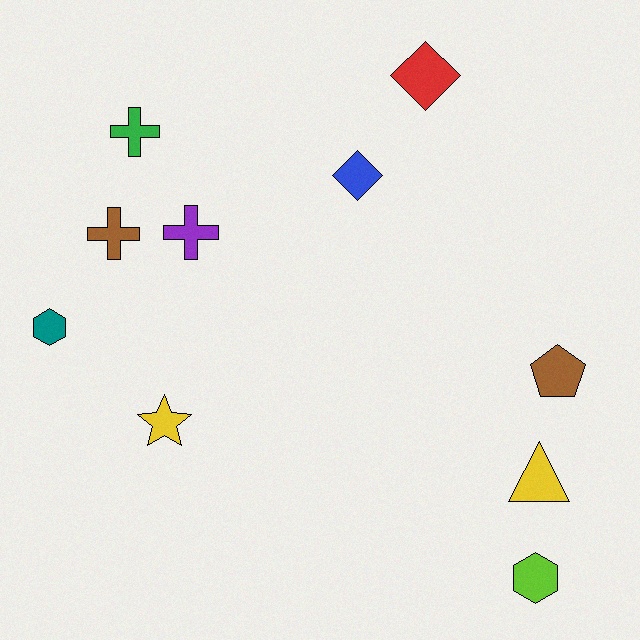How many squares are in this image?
There are no squares.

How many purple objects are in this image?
There is 1 purple object.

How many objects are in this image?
There are 10 objects.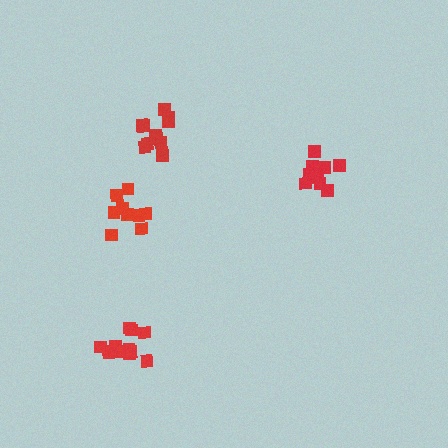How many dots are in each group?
Group 1: 11 dots, Group 2: 9 dots, Group 3: 12 dots, Group 4: 9 dots (41 total).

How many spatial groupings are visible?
There are 4 spatial groupings.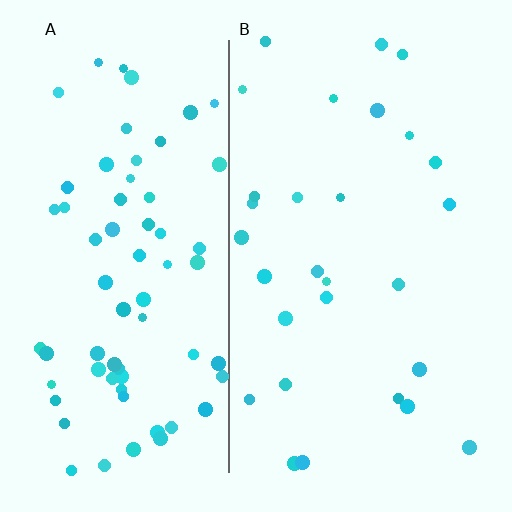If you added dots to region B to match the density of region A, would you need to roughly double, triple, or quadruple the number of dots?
Approximately double.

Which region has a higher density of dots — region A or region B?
A (the left).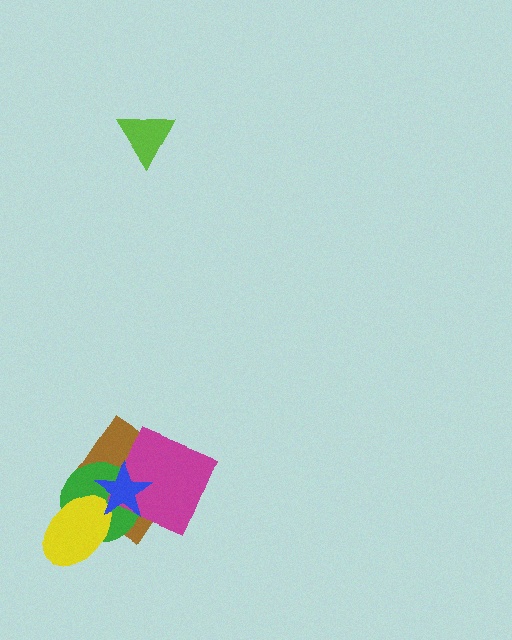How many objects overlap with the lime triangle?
0 objects overlap with the lime triangle.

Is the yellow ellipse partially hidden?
Yes, it is partially covered by another shape.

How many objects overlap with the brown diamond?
4 objects overlap with the brown diamond.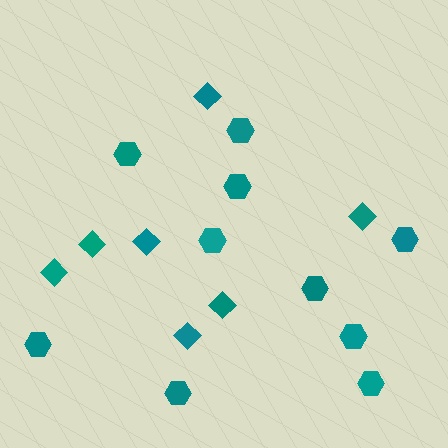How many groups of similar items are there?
There are 2 groups: one group of diamonds (7) and one group of hexagons (10).